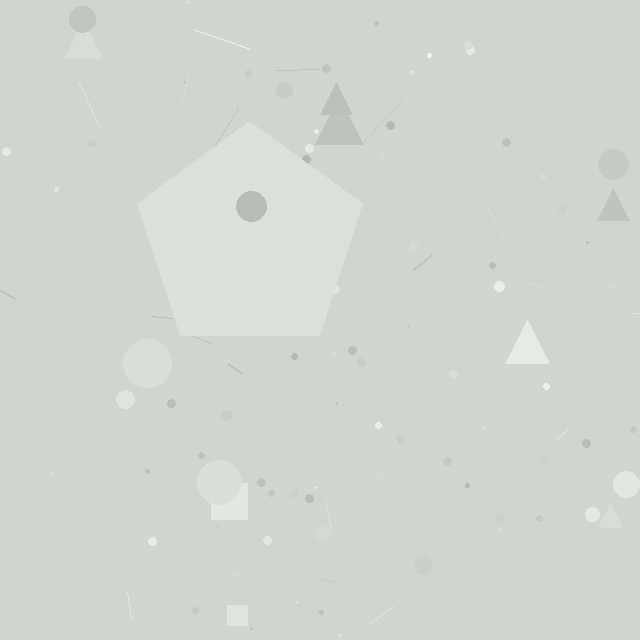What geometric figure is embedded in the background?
A pentagon is embedded in the background.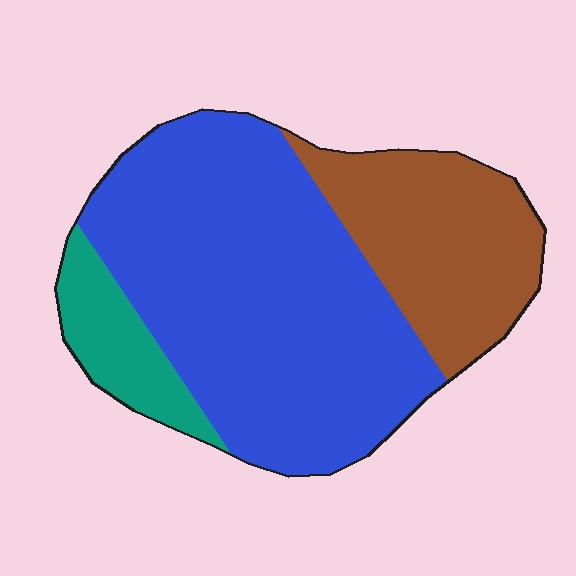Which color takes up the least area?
Teal, at roughly 10%.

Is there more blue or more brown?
Blue.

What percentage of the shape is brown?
Brown takes up about one quarter (1/4) of the shape.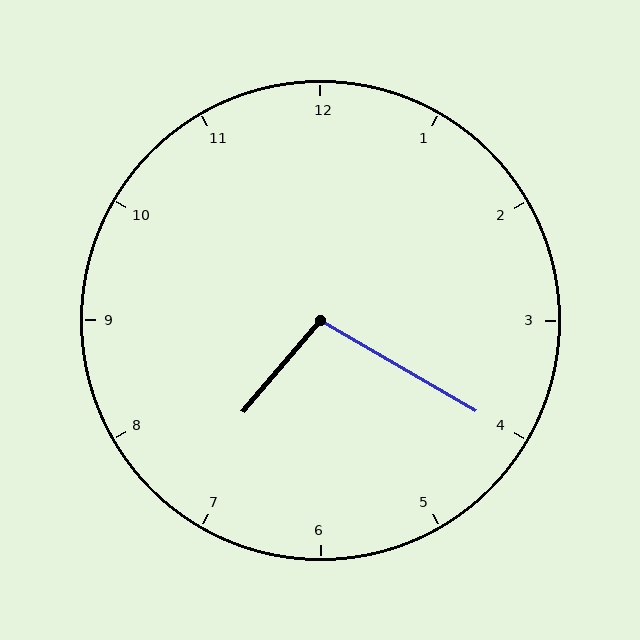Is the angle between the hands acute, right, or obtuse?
It is obtuse.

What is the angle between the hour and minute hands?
Approximately 100 degrees.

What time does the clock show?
7:20.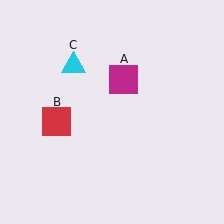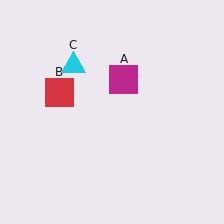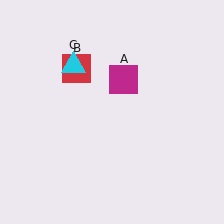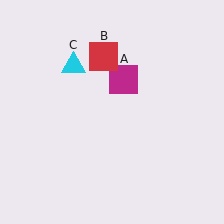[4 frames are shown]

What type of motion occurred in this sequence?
The red square (object B) rotated clockwise around the center of the scene.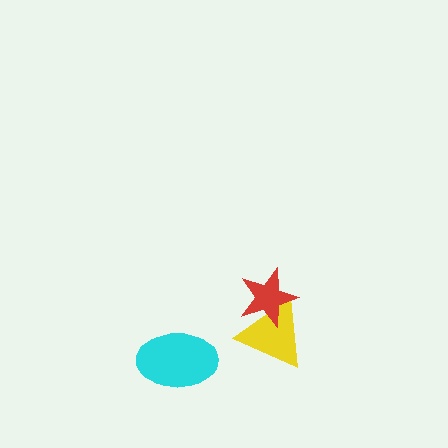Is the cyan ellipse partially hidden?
No, no other shape covers it.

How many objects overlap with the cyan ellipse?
0 objects overlap with the cyan ellipse.